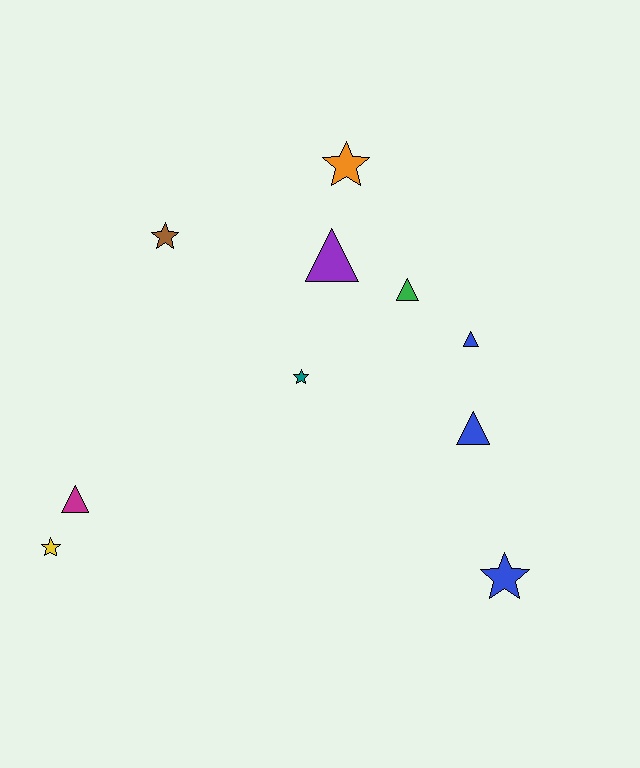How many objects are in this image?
There are 10 objects.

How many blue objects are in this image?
There are 3 blue objects.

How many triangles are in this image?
There are 5 triangles.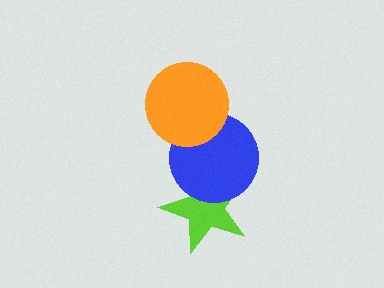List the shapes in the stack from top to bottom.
From top to bottom: the orange circle, the blue circle, the lime star.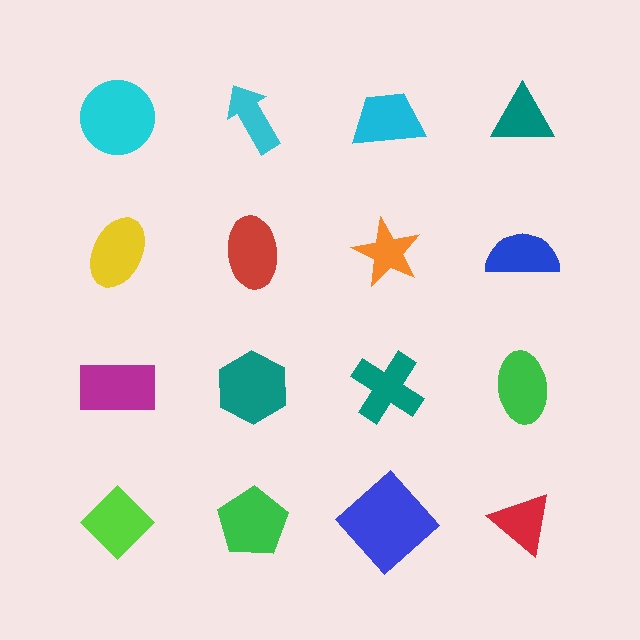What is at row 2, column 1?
A yellow ellipse.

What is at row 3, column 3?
A teal cross.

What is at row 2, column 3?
An orange star.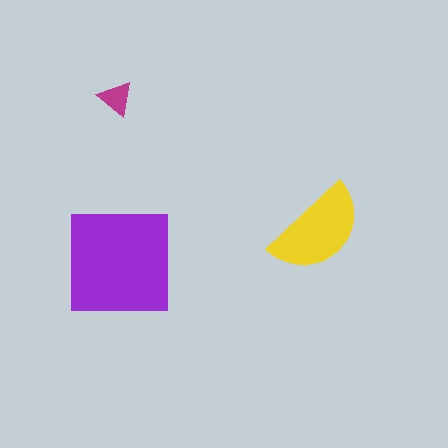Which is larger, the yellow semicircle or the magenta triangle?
The yellow semicircle.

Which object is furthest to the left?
The magenta triangle is leftmost.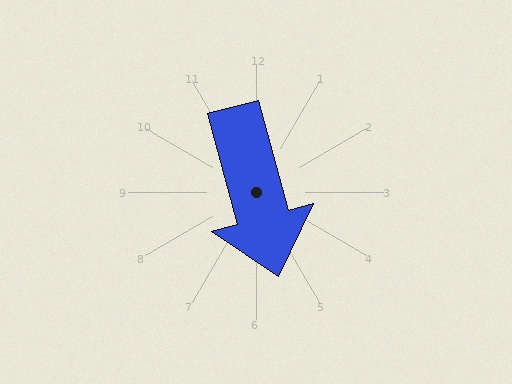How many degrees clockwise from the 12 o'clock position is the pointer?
Approximately 165 degrees.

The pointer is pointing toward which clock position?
Roughly 5 o'clock.